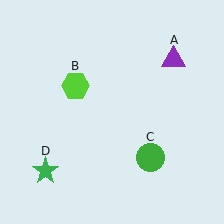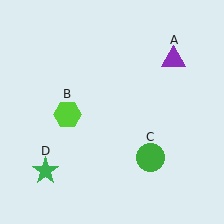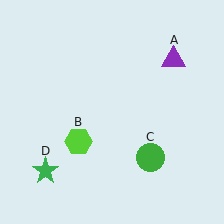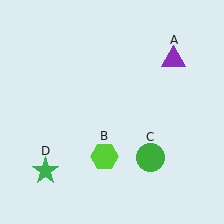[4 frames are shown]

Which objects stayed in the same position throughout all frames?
Purple triangle (object A) and green circle (object C) and green star (object D) remained stationary.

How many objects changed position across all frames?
1 object changed position: lime hexagon (object B).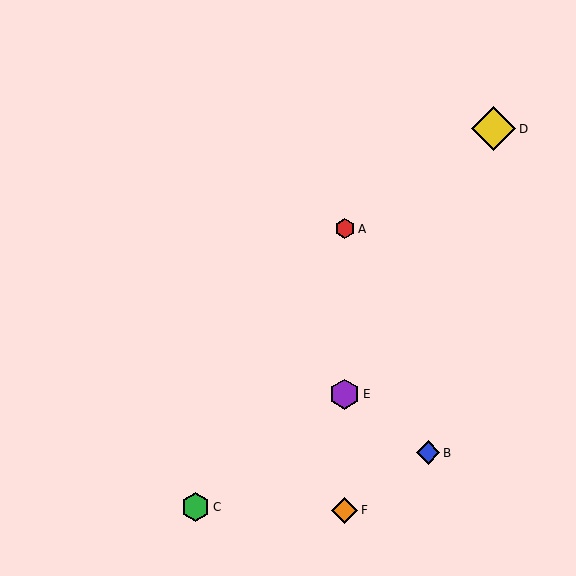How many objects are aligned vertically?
3 objects (A, E, F) are aligned vertically.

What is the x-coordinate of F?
Object F is at x≈345.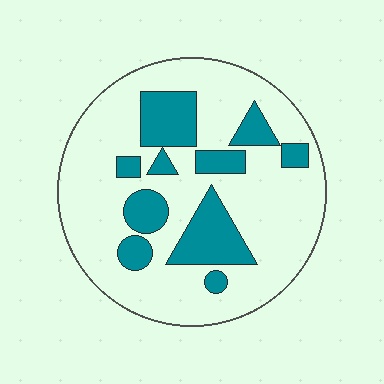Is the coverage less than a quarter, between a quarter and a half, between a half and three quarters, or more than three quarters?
Less than a quarter.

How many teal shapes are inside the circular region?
10.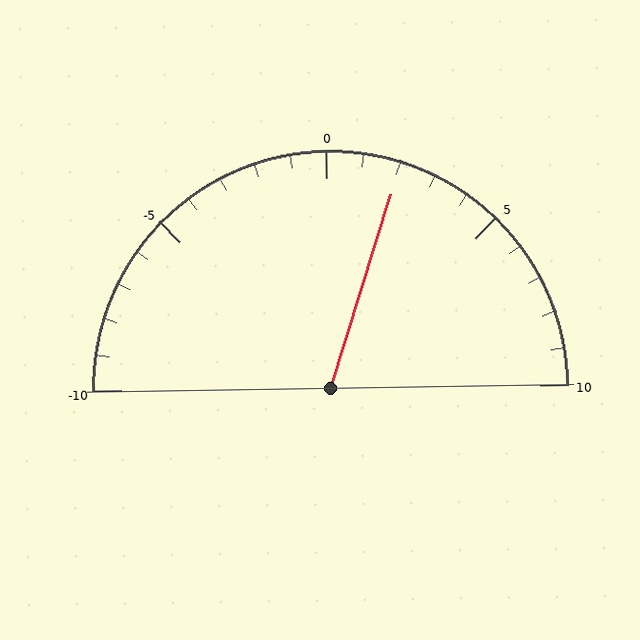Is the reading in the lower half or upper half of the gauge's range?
The reading is in the upper half of the range (-10 to 10).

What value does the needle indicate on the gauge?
The needle indicates approximately 2.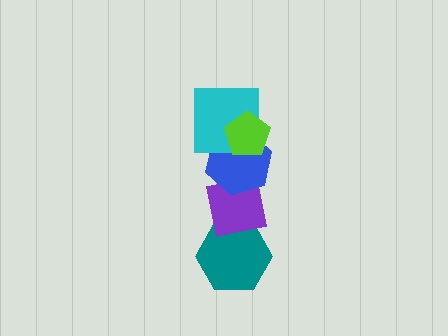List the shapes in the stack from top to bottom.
From top to bottom: the lime pentagon, the cyan square, the blue hexagon, the purple square, the teal hexagon.